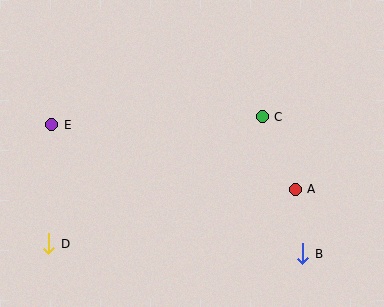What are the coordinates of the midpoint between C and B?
The midpoint between C and B is at (282, 185).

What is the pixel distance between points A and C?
The distance between A and C is 80 pixels.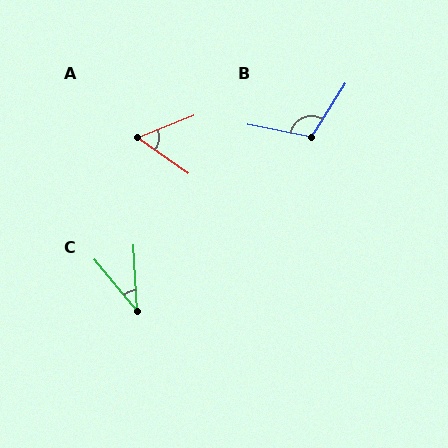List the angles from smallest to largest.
C (36°), A (57°), B (112°).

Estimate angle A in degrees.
Approximately 57 degrees.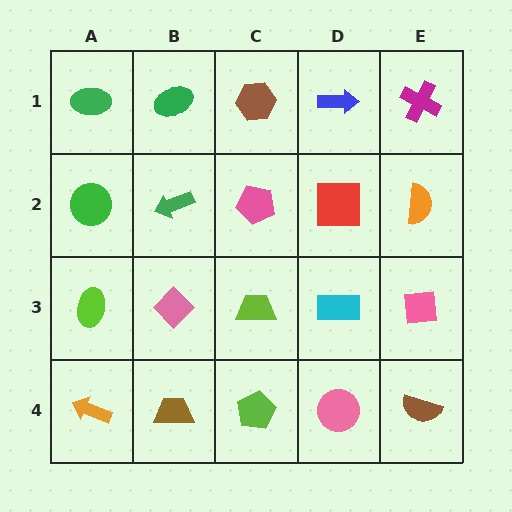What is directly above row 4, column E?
A pink square.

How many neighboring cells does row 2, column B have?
4.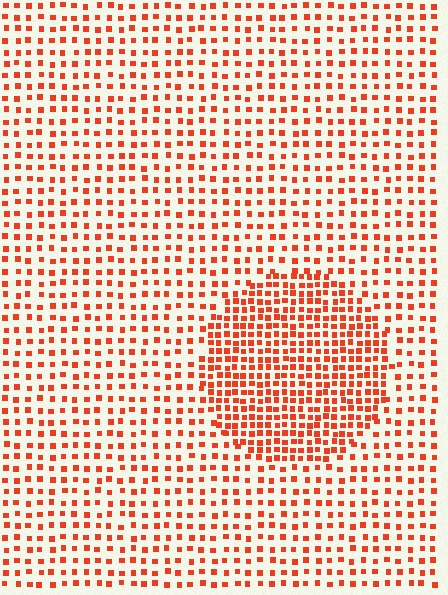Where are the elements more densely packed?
The elements are more densely packed inside the circle boundary.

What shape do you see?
I see a circle.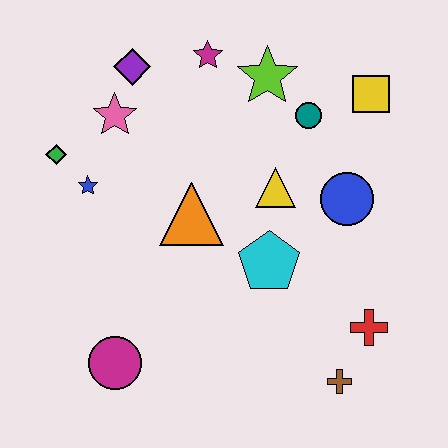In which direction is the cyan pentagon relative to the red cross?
The cyan pentagon is to the left of the red cross.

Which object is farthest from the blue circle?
The green diamond is farthest from the blue circle.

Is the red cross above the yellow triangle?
No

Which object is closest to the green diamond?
The blue star is closest to the green diamond.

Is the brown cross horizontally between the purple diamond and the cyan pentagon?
No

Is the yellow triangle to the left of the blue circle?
Yes